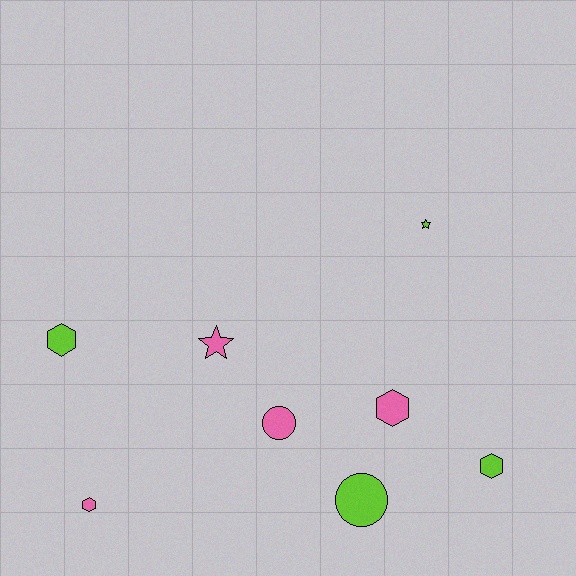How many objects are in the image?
There are 8 objects.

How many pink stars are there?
There is 1 pink star.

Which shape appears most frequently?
Hexagon, with 4 objects.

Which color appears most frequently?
Lime, with 4 objects.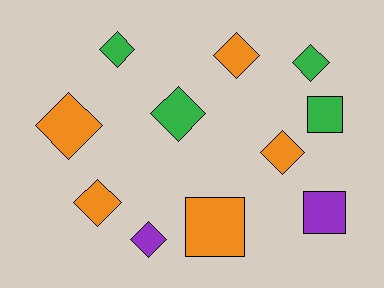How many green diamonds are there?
There are 3 green diamonds.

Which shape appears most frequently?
Diamond, with 8 objects.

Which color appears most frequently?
Orange, with 5 objects.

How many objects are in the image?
There are 11 objects.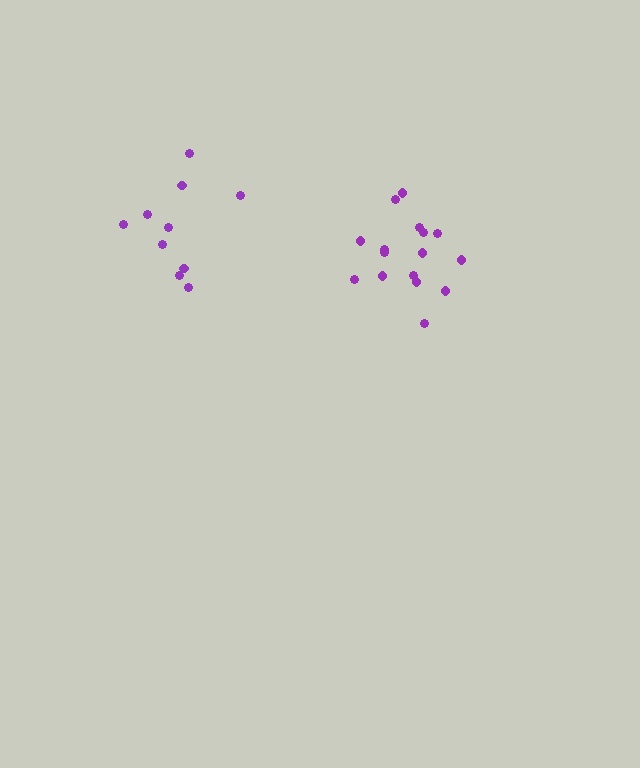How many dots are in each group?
Group 1: 16 dots, Group 2: 10 dots (26 total).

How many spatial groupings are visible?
There are 2 spatial groupings.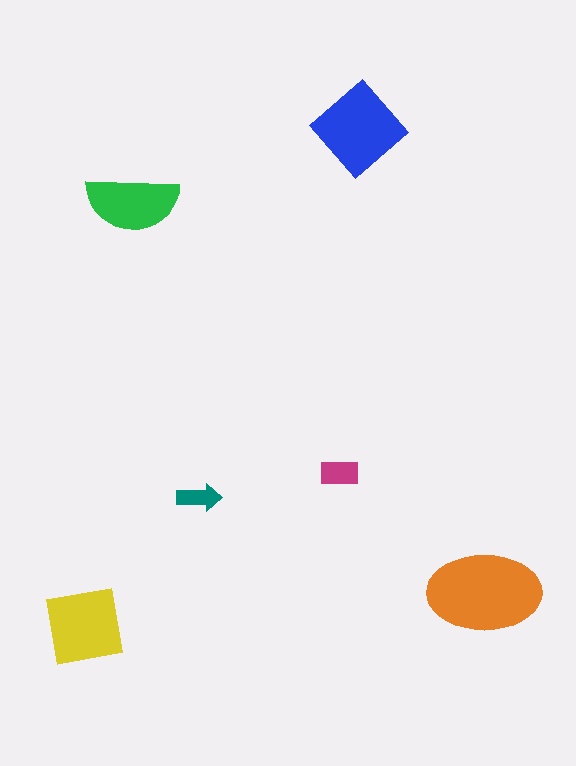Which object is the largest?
The orange ellipse.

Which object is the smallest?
The teal arrow.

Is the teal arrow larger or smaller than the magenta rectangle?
Smaller.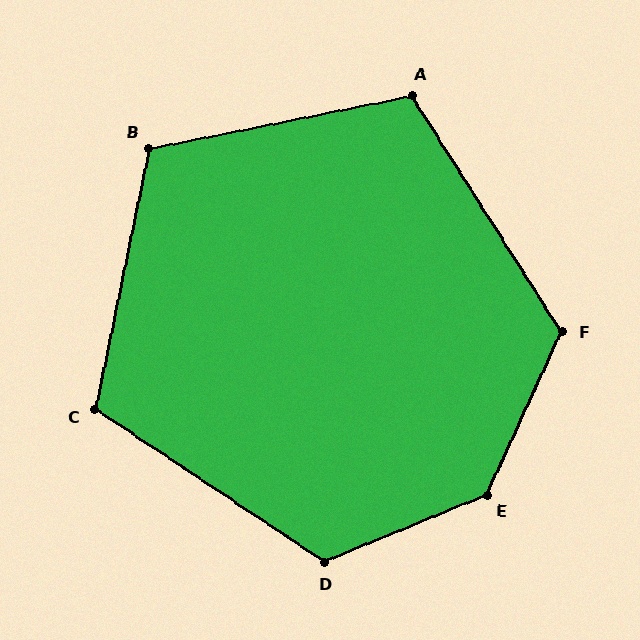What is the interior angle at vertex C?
Approximately 112 degrees (obtuse).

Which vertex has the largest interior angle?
E, at approximately 137 degrees.